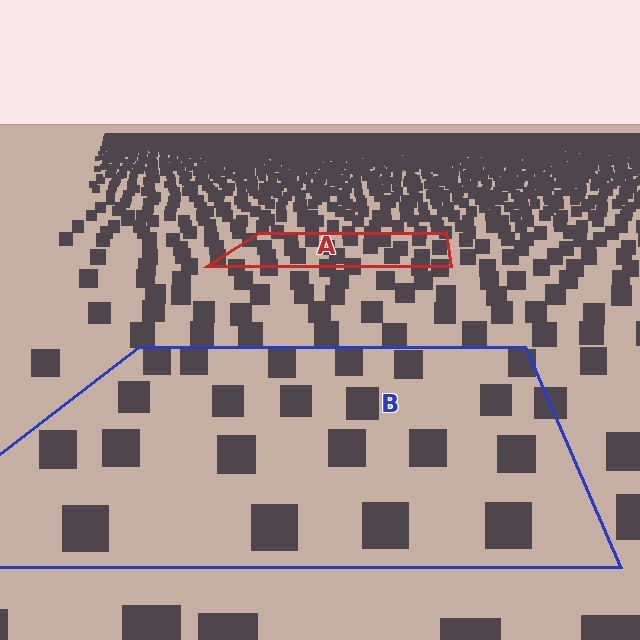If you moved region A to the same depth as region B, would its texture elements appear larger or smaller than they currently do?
They would appear larger. At a closer depth, the same texture elements are projected at a bigger on-screen size.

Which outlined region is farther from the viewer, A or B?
Region A is farther from the viewer — the texture elements inside it appear smaller and more densely packed.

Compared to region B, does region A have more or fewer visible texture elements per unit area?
Region A has more texture elements per unit area — they are packed more densely because it is farther away.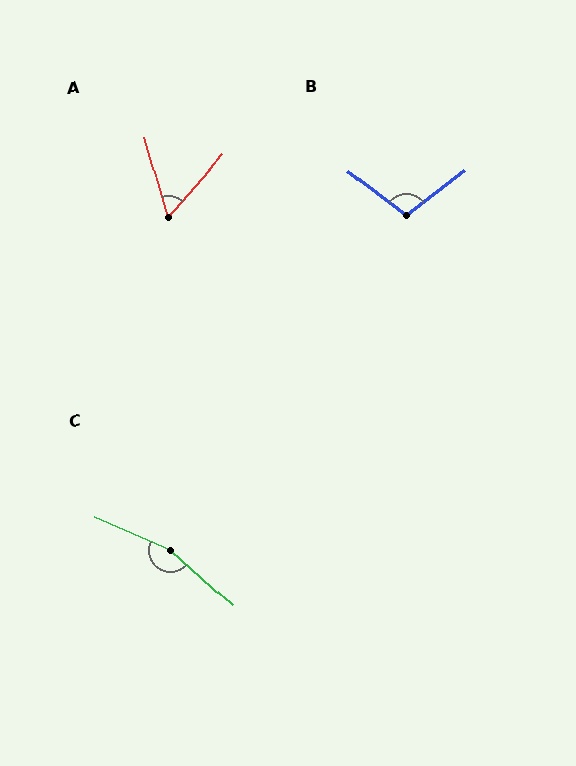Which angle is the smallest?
A, at approximately 57 degrees.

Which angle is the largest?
C, at approximately 161 degrees.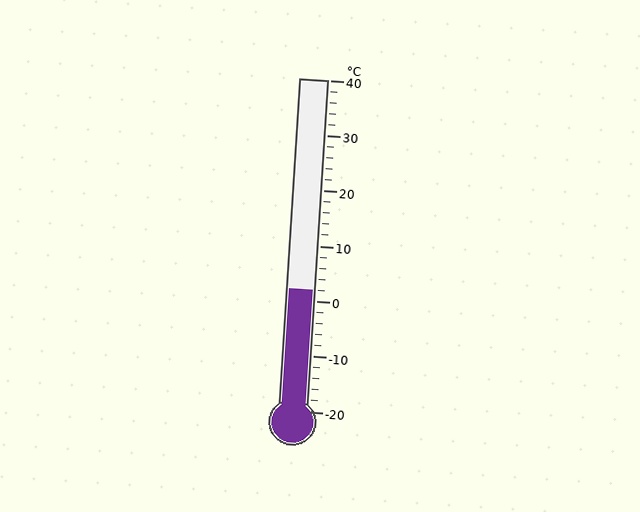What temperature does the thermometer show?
The thermometer shows approximately 2°C.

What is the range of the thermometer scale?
The thermometer scale ranges from -20°C to 40°C.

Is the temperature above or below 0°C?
The temperature is above 0°C.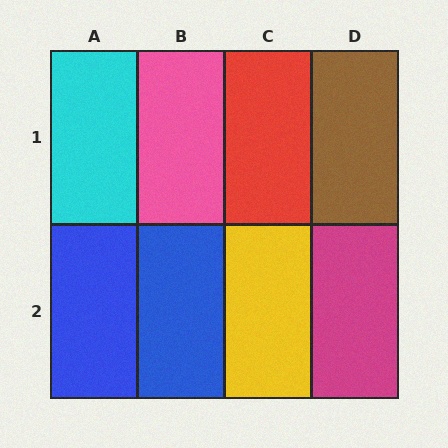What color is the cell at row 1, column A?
Cyan.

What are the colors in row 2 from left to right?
Blue, blue, yellow, magenta.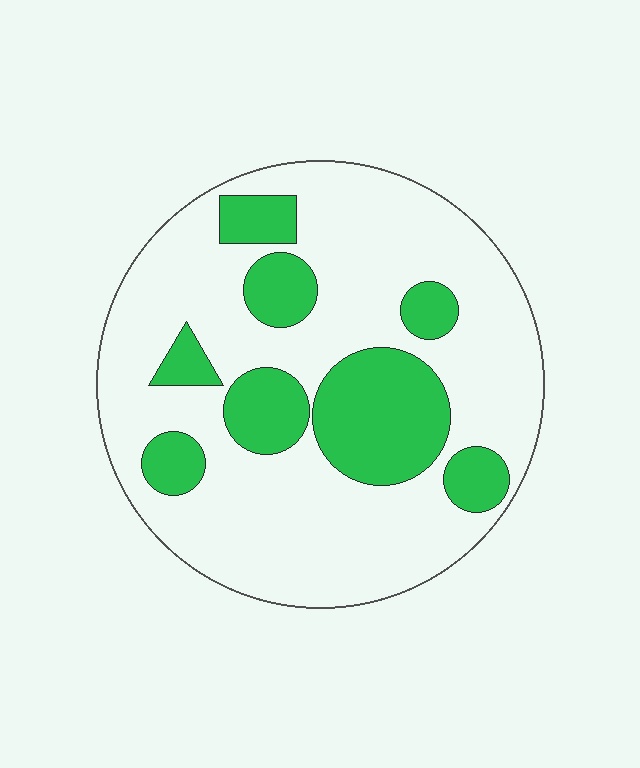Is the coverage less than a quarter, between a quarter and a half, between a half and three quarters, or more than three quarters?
Between a quarter and a half.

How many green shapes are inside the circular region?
8.